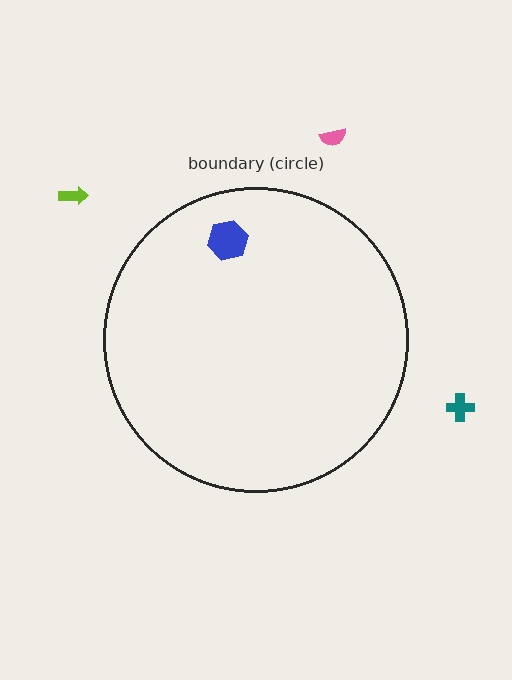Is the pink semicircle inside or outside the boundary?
Outside.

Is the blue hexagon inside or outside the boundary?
Inside.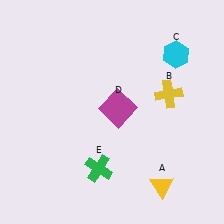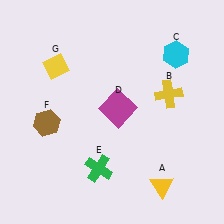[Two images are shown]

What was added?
A brown hexagon (F), a yellow diamond (G) were added in Image 2.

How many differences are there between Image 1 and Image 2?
There are 2 differences between the two images.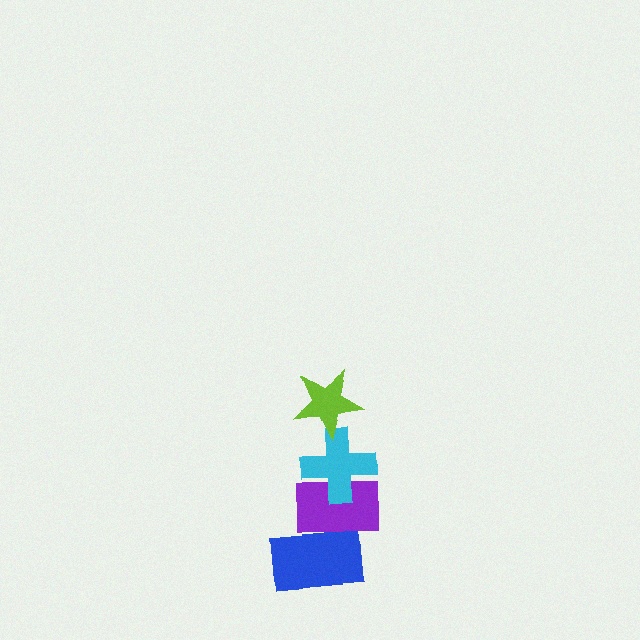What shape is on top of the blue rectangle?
The purple rectangle is on top of the blue rectangle.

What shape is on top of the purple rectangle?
The cyan cross is on top of the purple rectangle.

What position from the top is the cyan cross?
The cyan cross is 2nd from the top.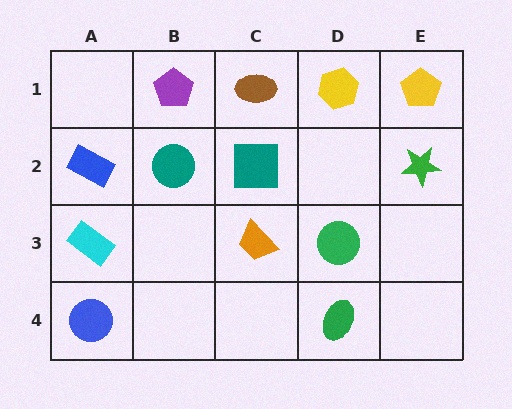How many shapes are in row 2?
4 shapes.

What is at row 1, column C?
A brown ellipse.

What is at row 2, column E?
A green star.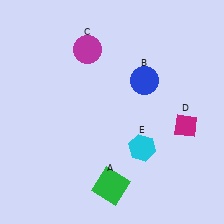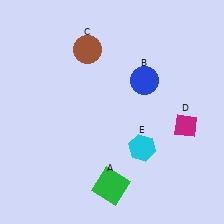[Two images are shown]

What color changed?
The circle (C) changed from magenta in Image 1 to brown in Image 2.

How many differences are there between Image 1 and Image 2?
There is 1 difference between the two images.